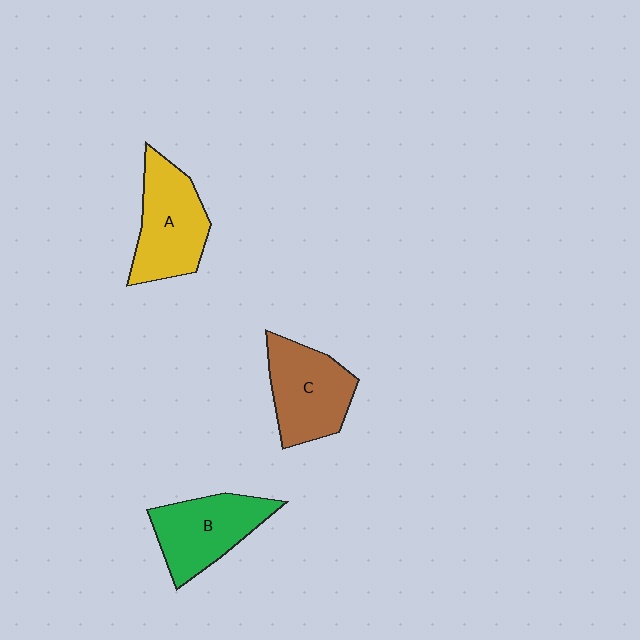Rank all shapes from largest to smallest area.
From largest to smallest: A (yellow), C (brown), B (green).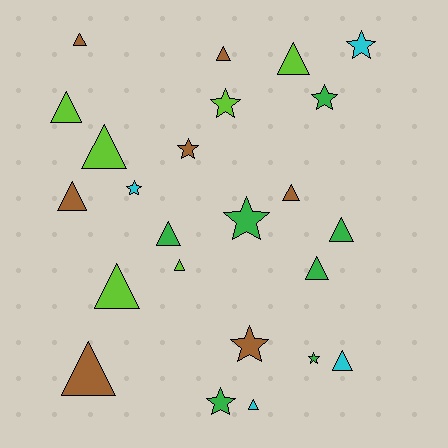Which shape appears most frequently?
Triangle, with 15 objects.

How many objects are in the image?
There are 24 objects.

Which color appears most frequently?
Brown, with 7 objects.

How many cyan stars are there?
There are 2 cyan stars.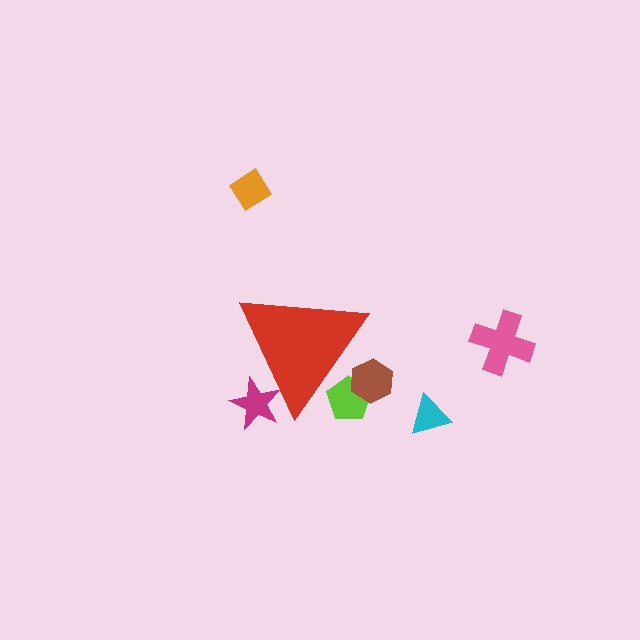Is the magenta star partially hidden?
Yes, the magenta star is partially hidden behind the red triangle.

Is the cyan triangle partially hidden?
No, the cyan triangle is fully visible.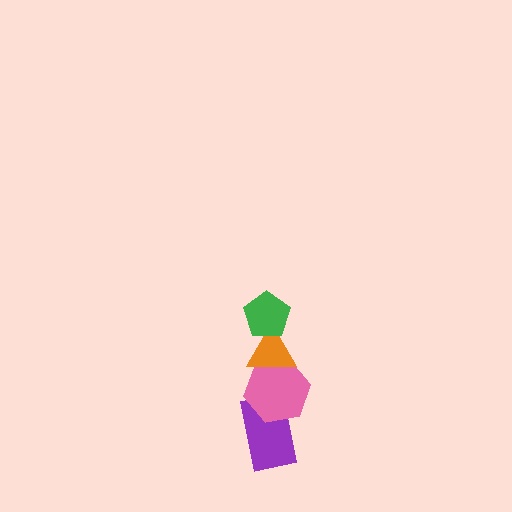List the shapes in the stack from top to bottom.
From top to bottom: the green pentagon, the orange triangle, the pink hexagon, the purple rectangle.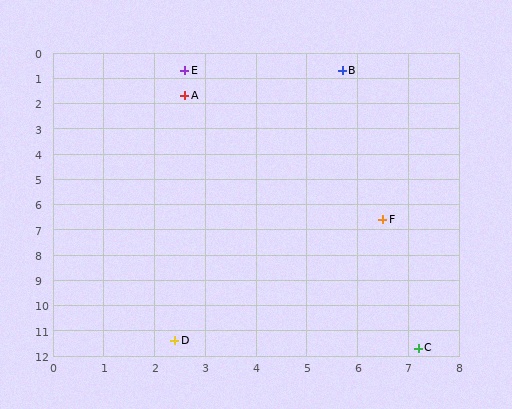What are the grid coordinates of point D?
Point D is at approximately (2.4, 11.4).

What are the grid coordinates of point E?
Point E is at approximately (2.6, 0.7).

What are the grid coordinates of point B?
Point B is at approximately (5.7, 0.7).